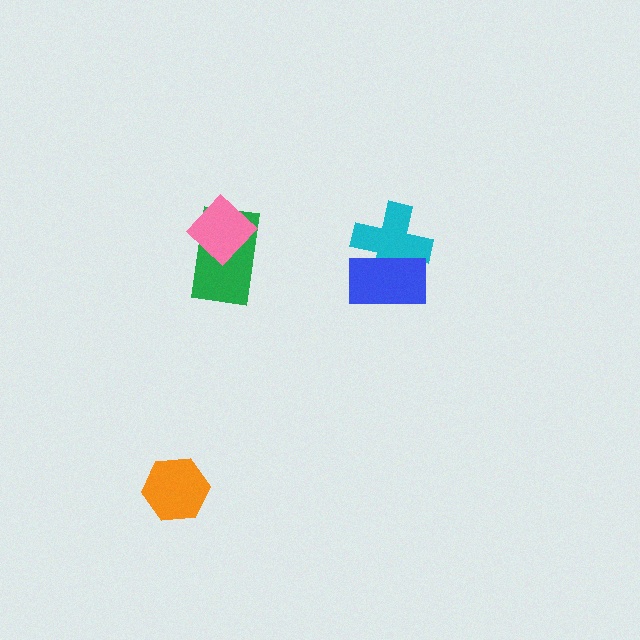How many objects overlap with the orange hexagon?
0 objects overlap with the orange hexagon.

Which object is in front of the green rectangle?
The pink diamond is in front of the green rectangle.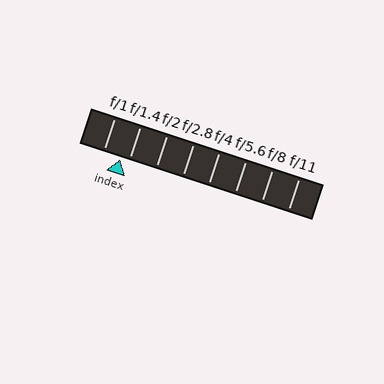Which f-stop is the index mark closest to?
The index mark is closest to f/1.4.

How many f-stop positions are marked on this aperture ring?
There are 8 f-stop positions marked.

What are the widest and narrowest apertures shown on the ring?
The widest aperture shown is f/1 and the narrowest is f/11.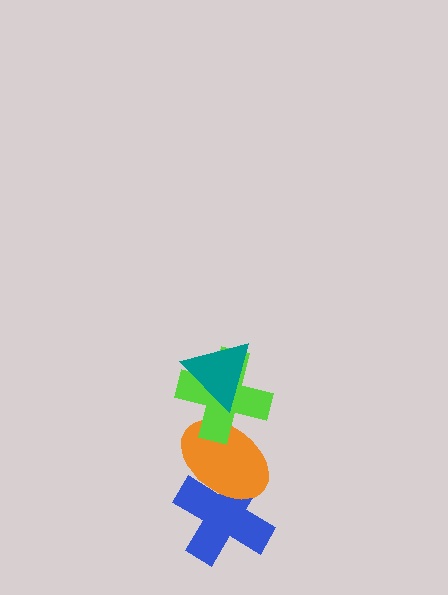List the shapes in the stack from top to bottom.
From top to bottom: the teal triangle, the lime cross, the orange ellipse, the blue cross.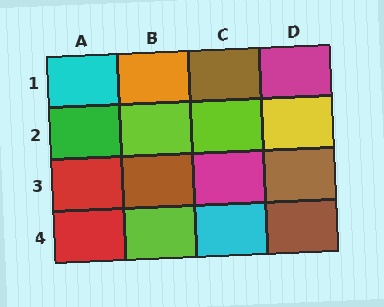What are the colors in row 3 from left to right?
Red, brown, magenta, brown.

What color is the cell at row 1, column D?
Magenta.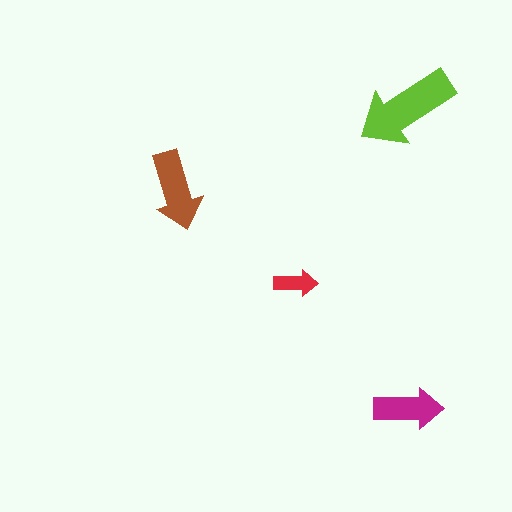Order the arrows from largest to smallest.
the lime one, the brown one, the magenta one, the red one.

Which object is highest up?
The lime arrow is topmost.